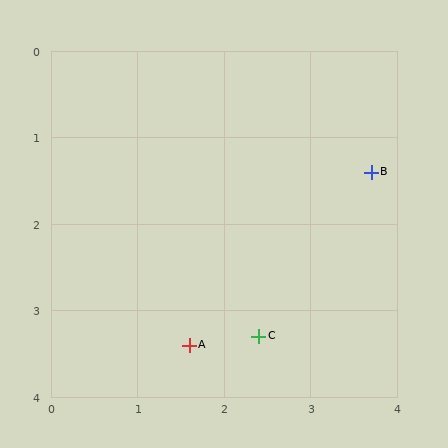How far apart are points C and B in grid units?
Points C and B are about 2.3 grid units apart.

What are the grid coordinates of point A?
Point A is at approximately (1.6, 3.4).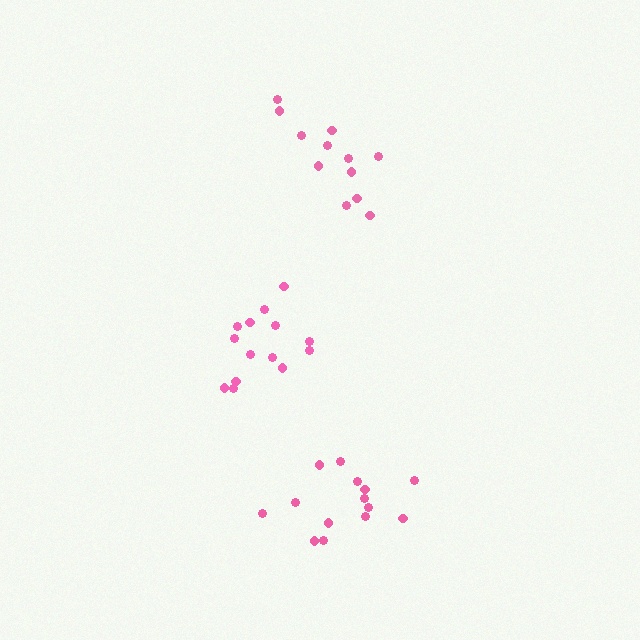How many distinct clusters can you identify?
There are 3 distinct clusters.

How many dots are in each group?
Group 1: 14 dots, Group 2: 12 dots, Group 3: 14 dots (40 total).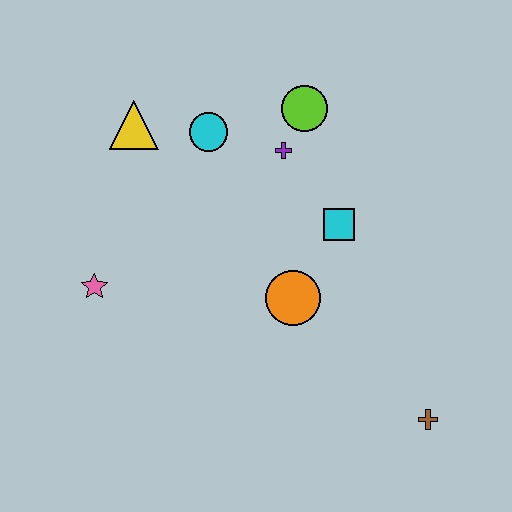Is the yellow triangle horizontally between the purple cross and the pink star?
Yes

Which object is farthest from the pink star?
The brown cross is farthest from the pink star.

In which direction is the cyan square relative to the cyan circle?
The cyan square is to the right of the cyan circle.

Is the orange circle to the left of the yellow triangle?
No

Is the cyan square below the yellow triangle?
Yes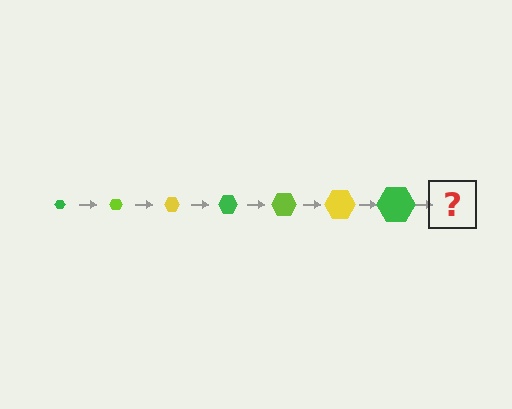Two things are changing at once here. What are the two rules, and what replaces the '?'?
The two rules are that the hexagon grows larger each step and the color cycles through green, lime, and yellow. The '?' should be a lime hexagon, larger than the previous one.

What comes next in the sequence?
The next element should be a lime hexagon, larger than the previous one.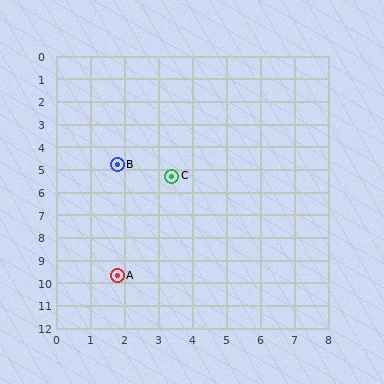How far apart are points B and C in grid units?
Points B and C are about 1.7 grid units apart.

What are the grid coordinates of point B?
Point B is at approximately (1.8, 4.8).